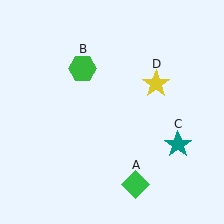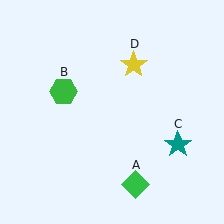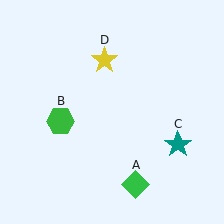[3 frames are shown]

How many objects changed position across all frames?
2 objects changed position: green hexagon (object B), yellow star (object D).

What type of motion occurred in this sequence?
The green hexagon (object B), yellow star (object D) rotated counterclockwise around the center of the scene.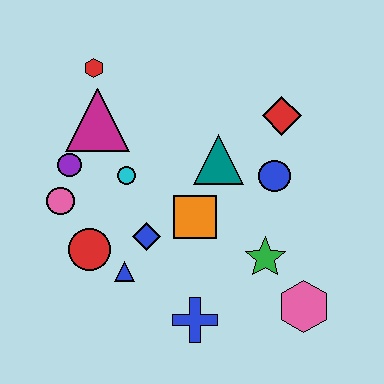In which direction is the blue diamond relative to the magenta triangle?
The blue diamond is below the magenta triangle.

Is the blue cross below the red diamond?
Yes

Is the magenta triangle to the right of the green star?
No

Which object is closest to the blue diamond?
The blue triangle is closest to the blue diamond.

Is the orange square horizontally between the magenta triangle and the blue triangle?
No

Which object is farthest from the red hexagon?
The pink hexagon is farthest from the red hexagon.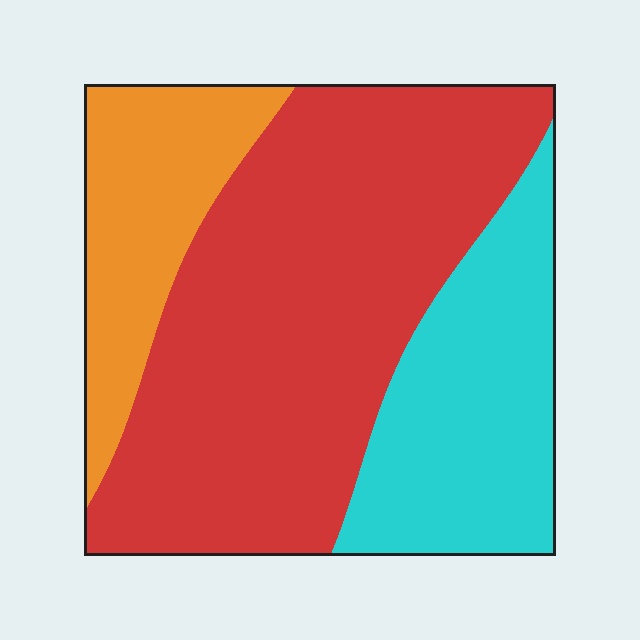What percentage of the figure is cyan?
Cyan takes up between a sixth and a third of the figure.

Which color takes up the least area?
Orange, at roughly 20%.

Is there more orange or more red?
Red.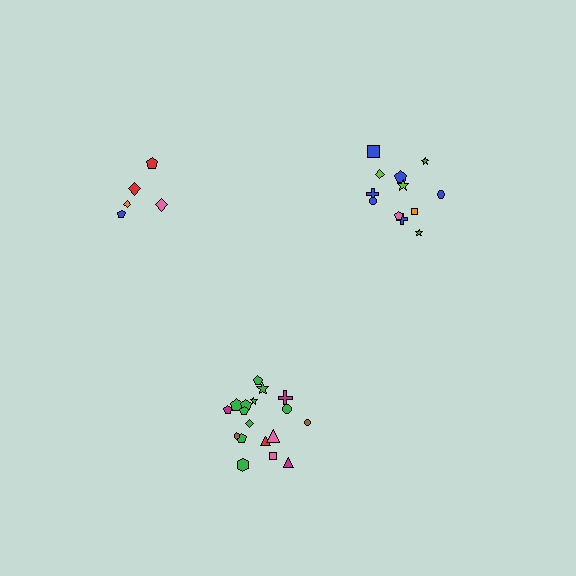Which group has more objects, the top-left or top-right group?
The top-right group.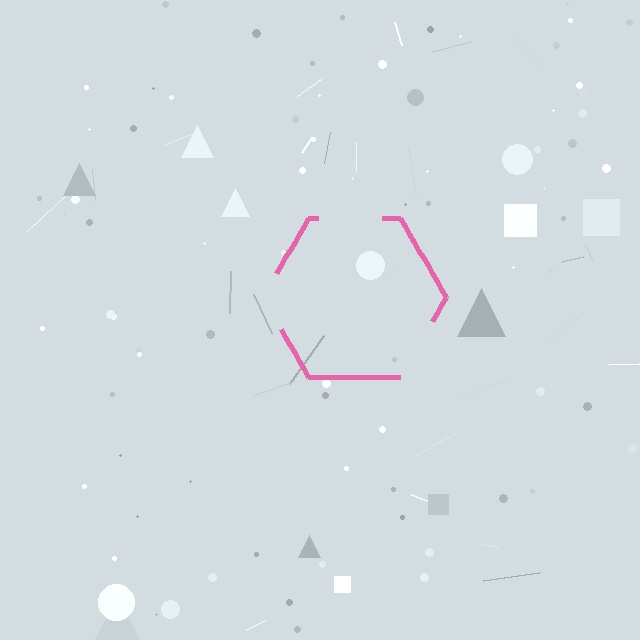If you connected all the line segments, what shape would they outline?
They would outline a hexagon.